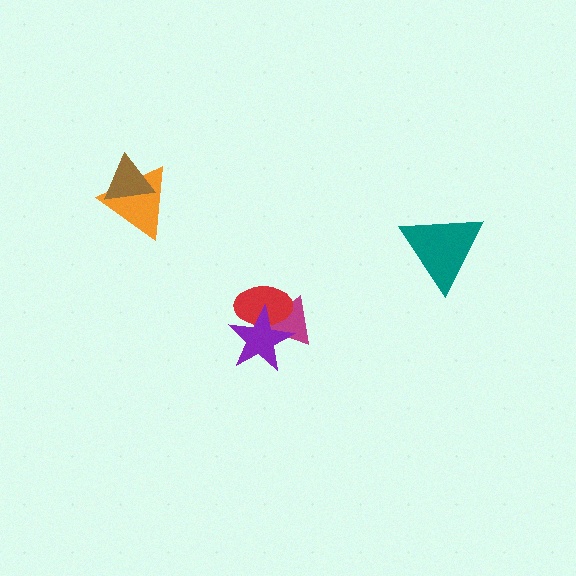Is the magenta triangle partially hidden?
Yes, it is partially covered by another shape.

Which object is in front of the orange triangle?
The brown triangle is in front of the orange triangle.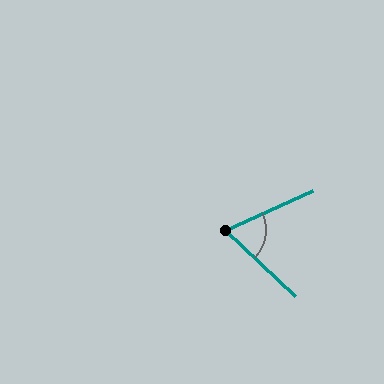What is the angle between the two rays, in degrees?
Approximately 68 degrees.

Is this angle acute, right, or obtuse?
It is acute.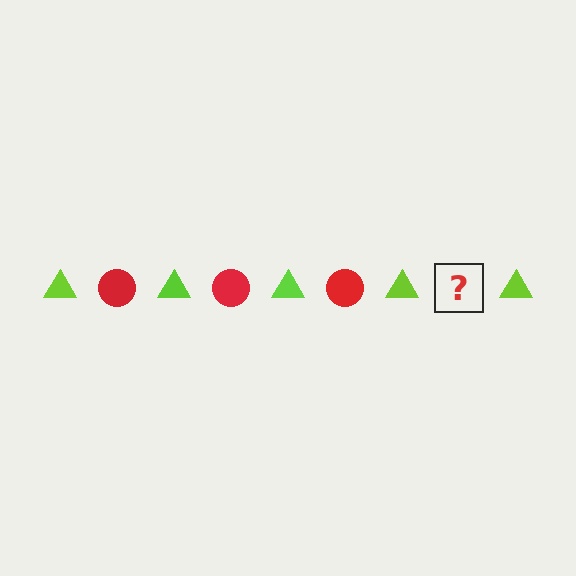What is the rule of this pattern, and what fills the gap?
The rule is that the pattern alternates between lime triangle and red circle. The gap should be filled with a red circle.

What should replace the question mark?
The question mark should be replaced with a red circle.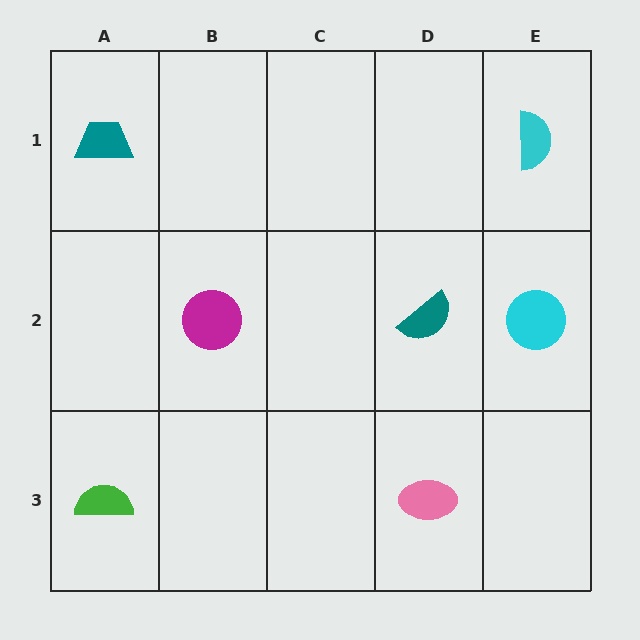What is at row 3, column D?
A pink ellipse.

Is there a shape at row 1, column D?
No, that cell is empty.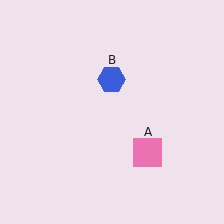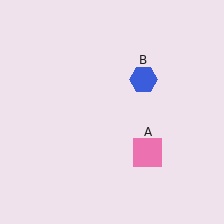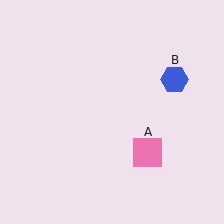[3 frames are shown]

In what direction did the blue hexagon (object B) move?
The blue hexagon (object B) moved right.